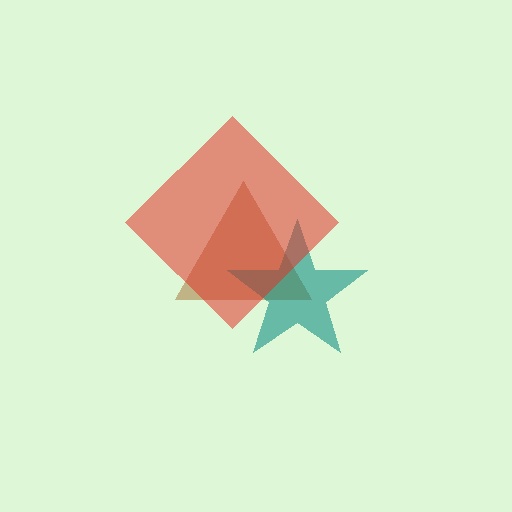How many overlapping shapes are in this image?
There are 3 overlapping shapes in the image.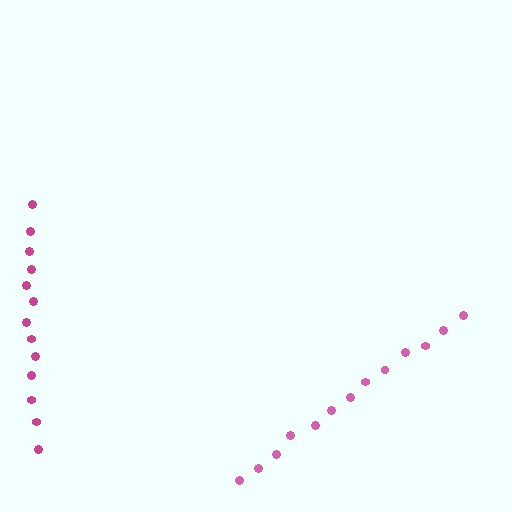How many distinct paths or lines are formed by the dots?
There are 2 distinct paths.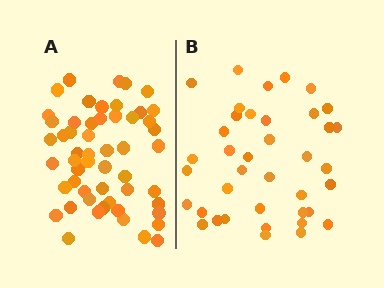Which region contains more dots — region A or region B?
Region A (the left region) has more dots.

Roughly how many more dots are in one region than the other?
Region A has approximately 15 more dots than region B.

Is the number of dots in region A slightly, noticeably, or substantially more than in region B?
Region A has noticeably more, but not dramatically so. The ratio is roughly 1.4 to 1.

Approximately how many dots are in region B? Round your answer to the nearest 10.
About 40 dots. (The exact count is 39, which rounds to 40.)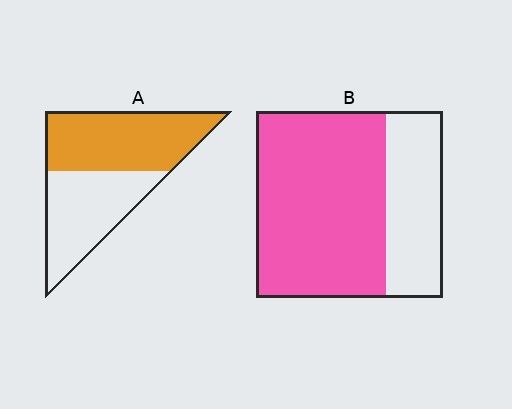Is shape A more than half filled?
Roughly half.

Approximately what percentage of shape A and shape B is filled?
A is approximately 55% and B is approximately 70%.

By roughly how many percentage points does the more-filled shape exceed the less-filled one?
By roughly 15 percentage points (B over A).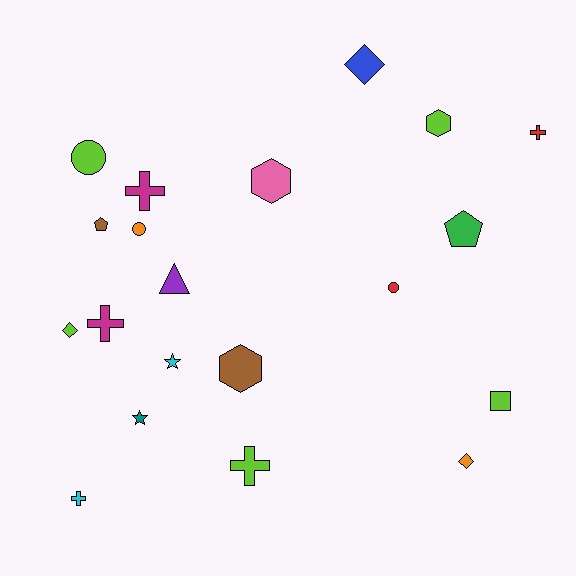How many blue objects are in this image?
There is 1 blue object.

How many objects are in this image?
There are 20 objects.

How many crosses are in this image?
There are 5 crosses.